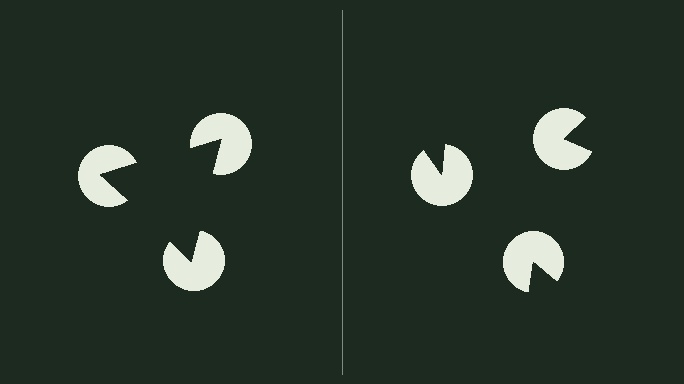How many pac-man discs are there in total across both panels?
6 — 3 on each side.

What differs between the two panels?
The pac-man discs are positioned identically on both sides; only the wedge orientations differ. On the left they align to a triangle; on the right they are misaligned.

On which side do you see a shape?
An illusory triangle appears on the left side. On the right side the wedge cuts are rotated, so no coherent shape forms.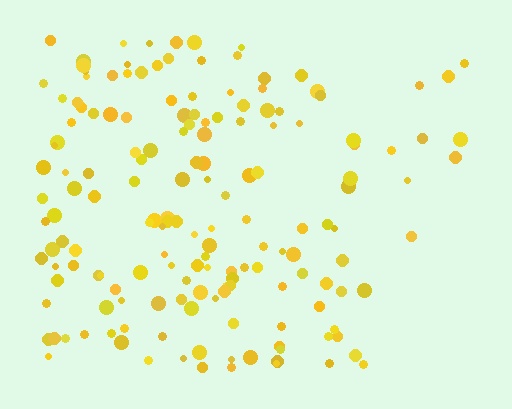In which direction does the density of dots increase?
From right to left, with the left side densest.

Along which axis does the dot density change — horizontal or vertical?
Horizontal.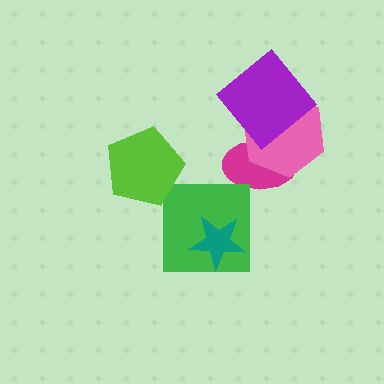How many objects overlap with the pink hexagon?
2 objects overlap with the pink hexagon.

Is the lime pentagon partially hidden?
No, no other shape covers it.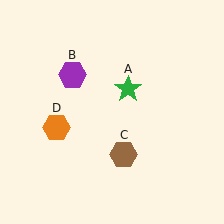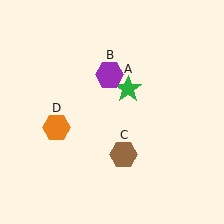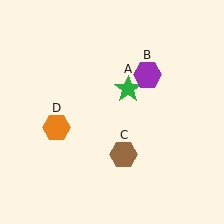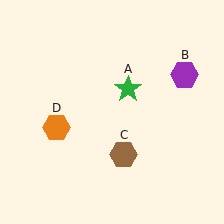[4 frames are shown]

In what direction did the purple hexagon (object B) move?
The purple hexagon (object B) moved right.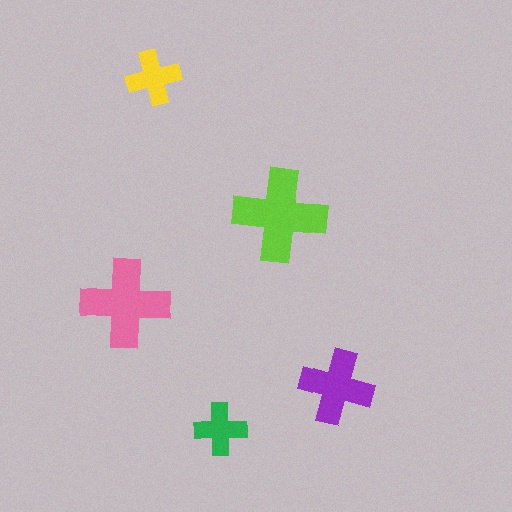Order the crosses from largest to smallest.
the lime one, the pink one, the purple one, the yellow one, the green one.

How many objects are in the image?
There are 5 objects in the image.